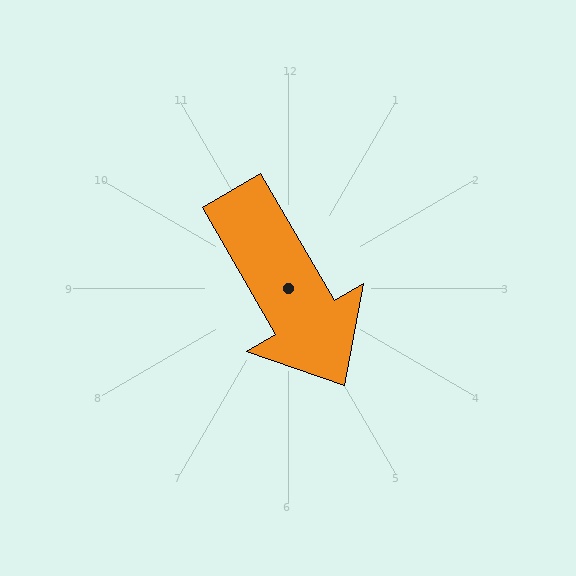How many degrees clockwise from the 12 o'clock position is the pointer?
Approximately 150 degrees.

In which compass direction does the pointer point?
Southeast.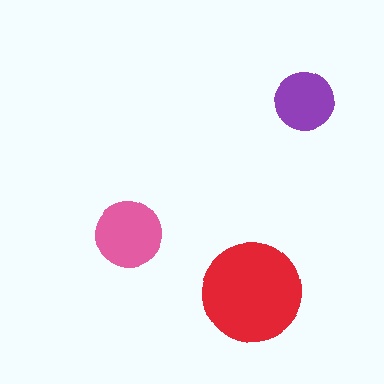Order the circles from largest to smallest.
the red one, the pink one, the purple one.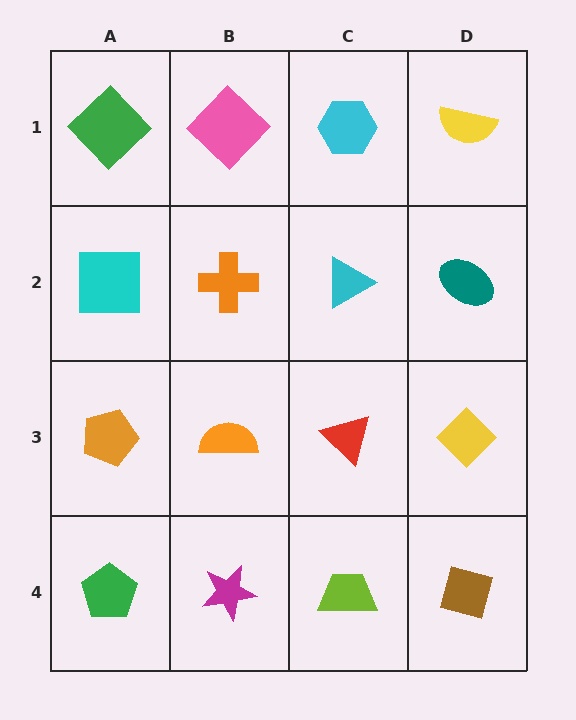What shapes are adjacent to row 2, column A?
A green diamond (row 1, column A), an orange pentagon (row 3, column A), an orange cross (row 2, column B).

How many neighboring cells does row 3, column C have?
4.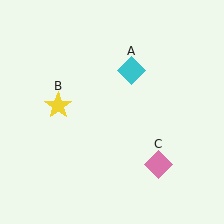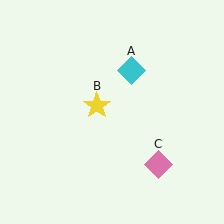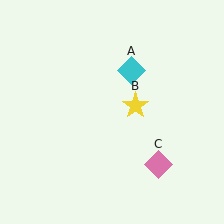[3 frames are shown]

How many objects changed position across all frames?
1 object changed position: yellow star (object B).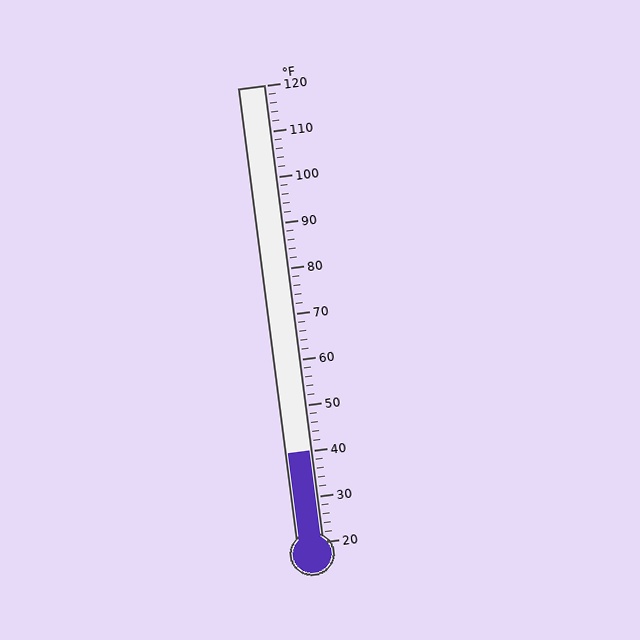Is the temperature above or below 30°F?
The temperature is above 30°F.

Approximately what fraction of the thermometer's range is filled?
The thermometer is filled to approximately 20% of its range.